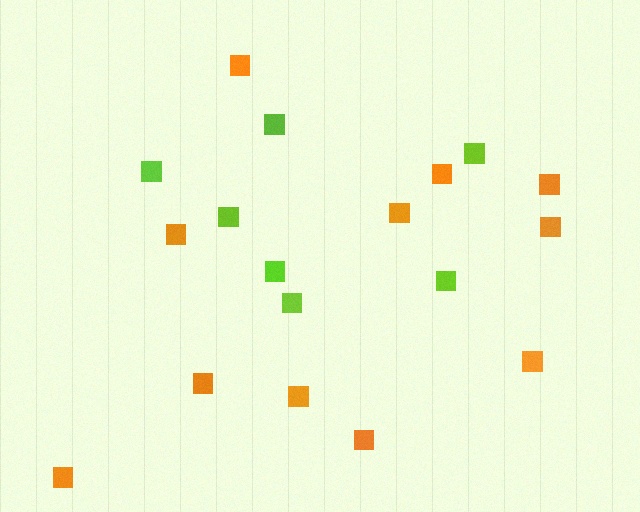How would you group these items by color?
There are 2 groups: one group of orange squares (11) and one group of lime squares (7).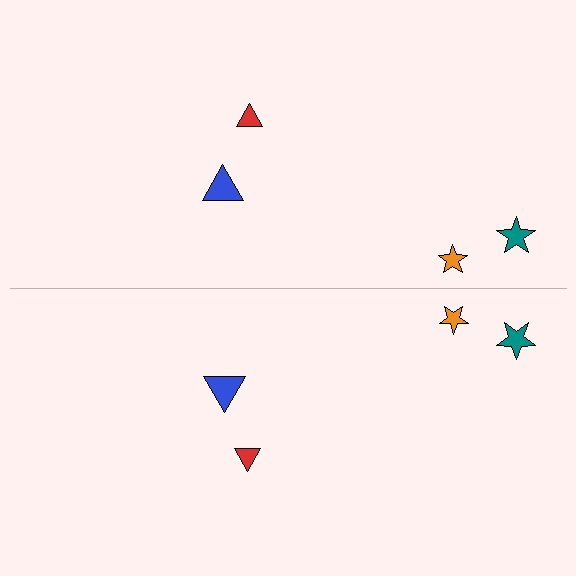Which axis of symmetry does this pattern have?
The pattern has a horizontal axis of symmetry running through the center of the image.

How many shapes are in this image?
There are 8 shapes in this image.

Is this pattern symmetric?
Yes, this pattern has bilateral (reflection) symmetry.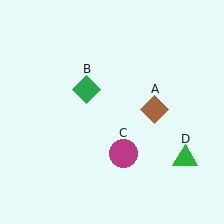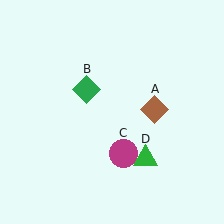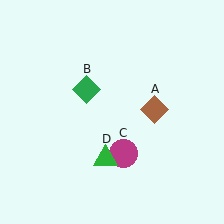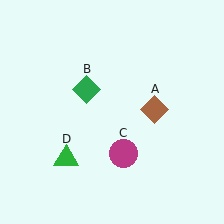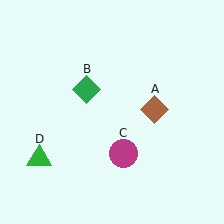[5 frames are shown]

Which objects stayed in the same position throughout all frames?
Brown diamond (object A) and green diamond (object B) and magenta circle (object C) remained stationary.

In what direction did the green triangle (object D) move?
The green triangle (object D) moved left.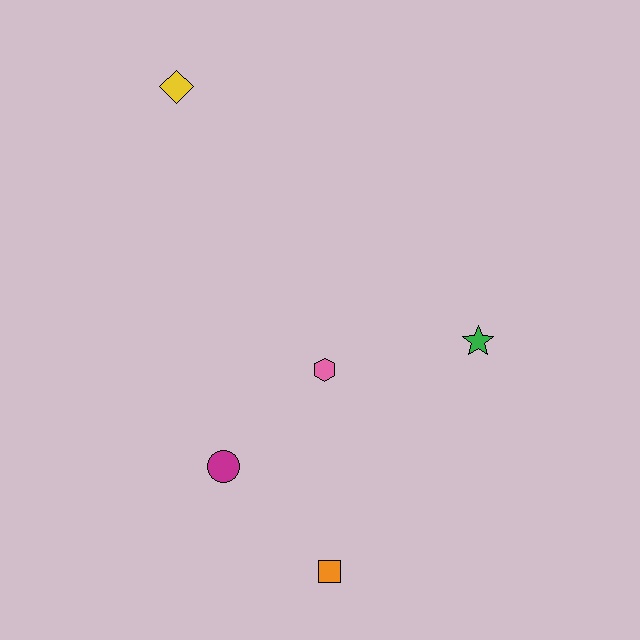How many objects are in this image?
There are 5 objects.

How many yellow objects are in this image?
There is 1 yellow object.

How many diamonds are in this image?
There is 1 diamond.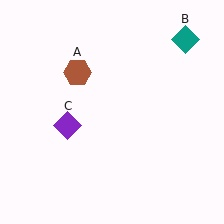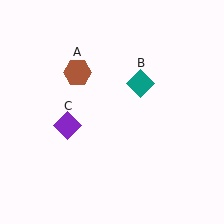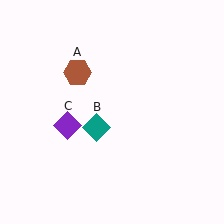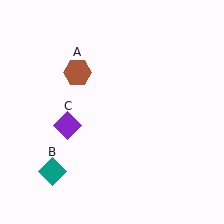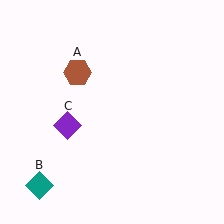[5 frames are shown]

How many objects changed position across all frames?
1 object changed position: teal diamond (object B).